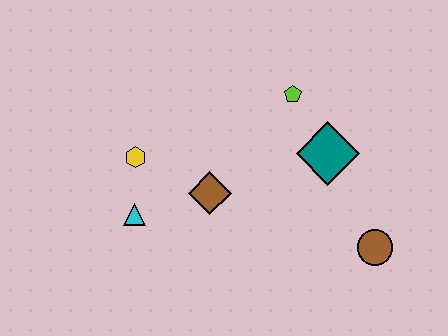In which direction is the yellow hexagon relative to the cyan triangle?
The yellow hexagon is above the cyan triangle.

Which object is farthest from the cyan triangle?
The brown circle is farthest from the cyan triangle.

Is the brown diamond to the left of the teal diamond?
Yes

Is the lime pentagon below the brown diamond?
No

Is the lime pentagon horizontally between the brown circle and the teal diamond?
No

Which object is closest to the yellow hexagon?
The cyan triangle is closest to the yellow hexagon.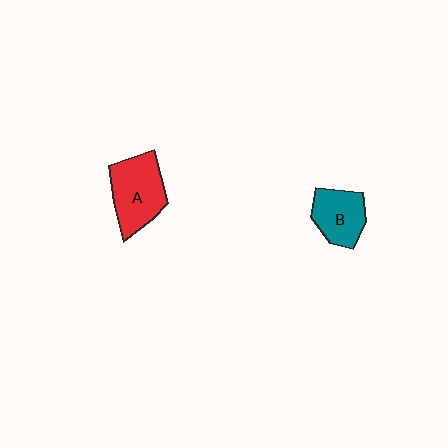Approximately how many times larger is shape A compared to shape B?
Approximately 1.4 times.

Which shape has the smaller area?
Shape B (teal).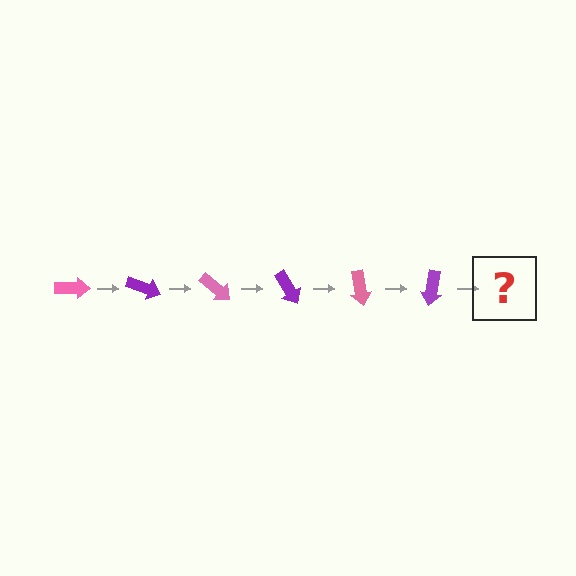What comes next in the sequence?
The next element should be a pink arrow, rotated 120 degrees from the start.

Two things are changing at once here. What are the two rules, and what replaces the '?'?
The two rules are that it rotates 20 degrees each step and the color cycles through pink and purple. The '?' should be a pink arrow, rotated 120 degrees from the start.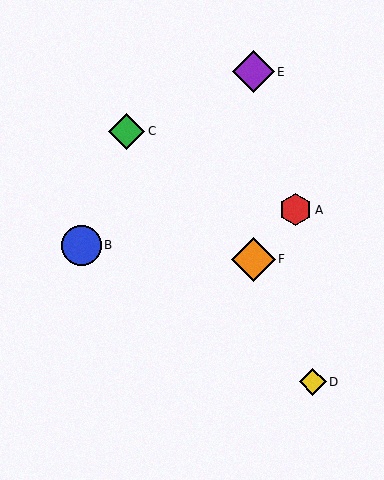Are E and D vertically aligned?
No, E is at x≈253 and D is at x≈313.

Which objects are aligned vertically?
Objects E, F are aligned vertically.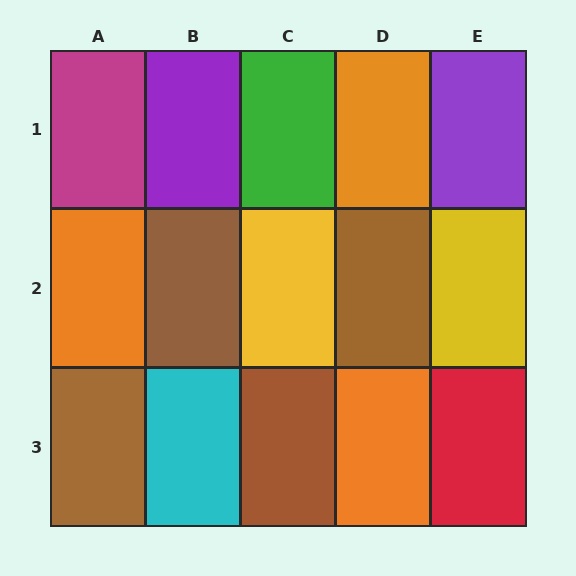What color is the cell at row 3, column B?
Cyan.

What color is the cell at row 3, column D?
Orange.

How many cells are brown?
4 cells are brown.